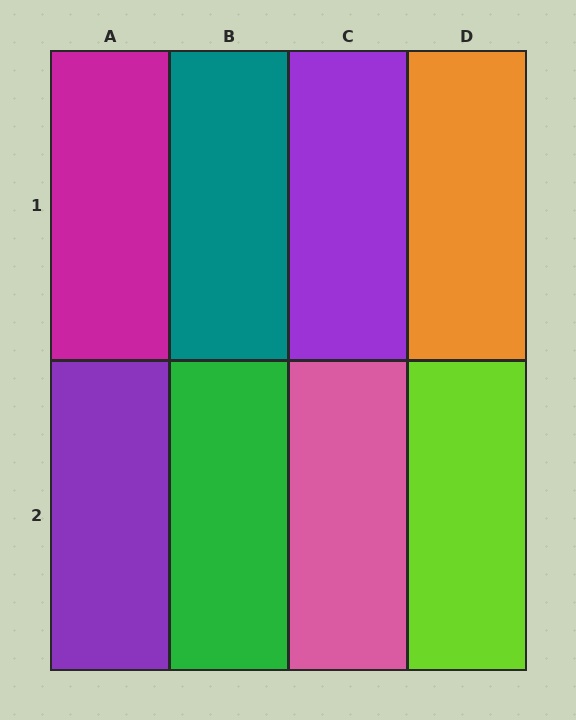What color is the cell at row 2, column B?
Green.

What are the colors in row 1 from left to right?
Magenta, teal, purple, orange.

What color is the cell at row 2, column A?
Purple.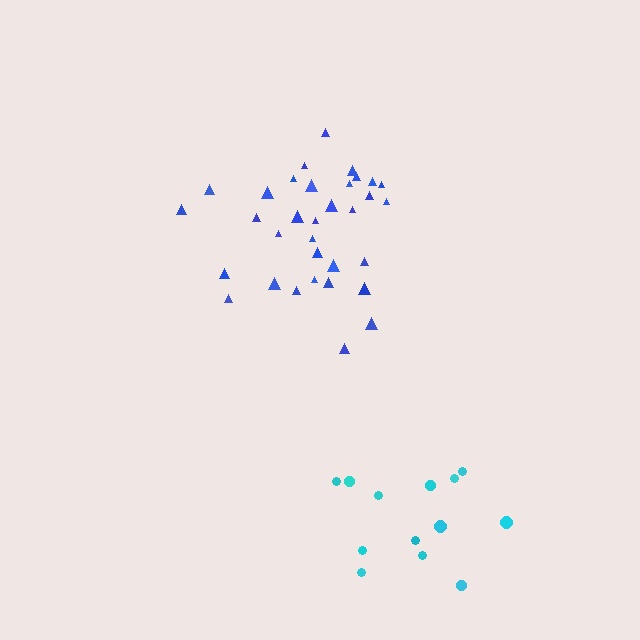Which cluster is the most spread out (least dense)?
Cyan.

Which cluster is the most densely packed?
Blue.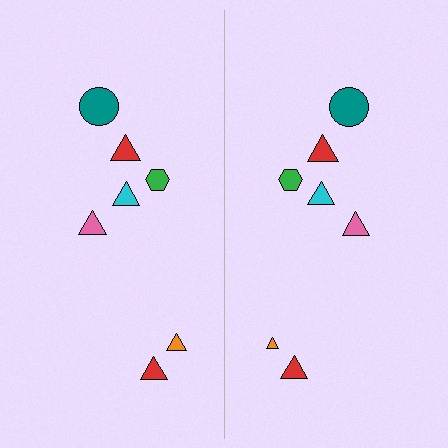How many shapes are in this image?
There are 14 shapes in this image.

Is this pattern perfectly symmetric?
No, the pattern is not perfectly symmetric. The orange triangle on the right side has a different size than its mirror counterpart.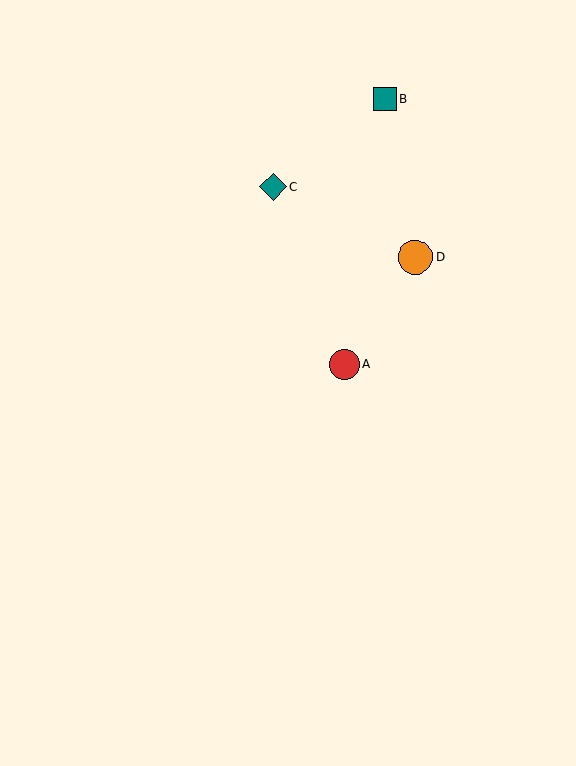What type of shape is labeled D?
Shape D is an orange circle.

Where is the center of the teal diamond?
The center of the teal diamond is at (273, 187).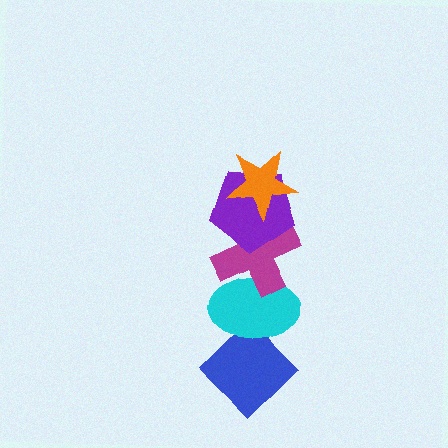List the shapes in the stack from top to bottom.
From top to bottom: the orange star, the purple pentagon, the magenta cross, the cyan ellipse, the blue diamond.